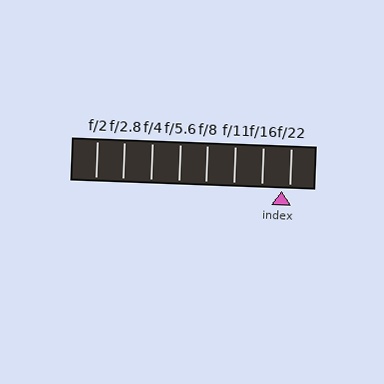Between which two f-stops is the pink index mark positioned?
The index mark is between f/16 and f/22.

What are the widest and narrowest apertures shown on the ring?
The widest aperture shown is f/2 and the narrowest is f/22.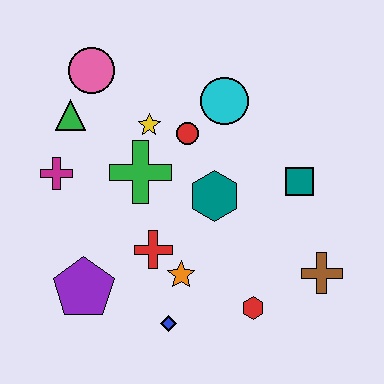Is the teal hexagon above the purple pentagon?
Yes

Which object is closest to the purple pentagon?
The red cross is closest to the purple pentagon.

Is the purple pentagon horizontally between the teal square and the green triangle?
Yes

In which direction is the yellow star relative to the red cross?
The yellow star is above the red cross.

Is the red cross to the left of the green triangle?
No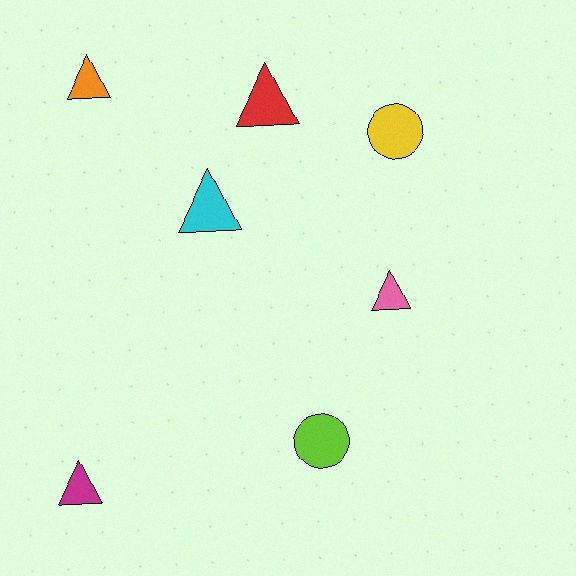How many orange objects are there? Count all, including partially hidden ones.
There is 1 orange object.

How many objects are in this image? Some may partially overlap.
There are 7 objects.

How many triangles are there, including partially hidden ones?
There are 5 triangles.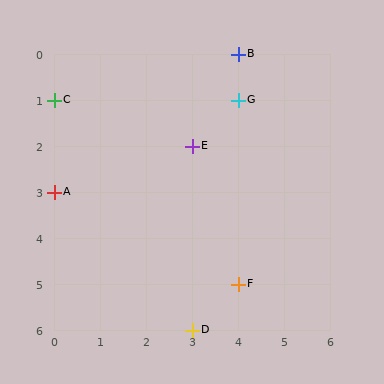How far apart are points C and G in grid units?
Points C and G are 4 columns apart.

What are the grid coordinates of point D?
Point D is at grid coordinates (3, 6).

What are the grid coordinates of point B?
Point B is at grid coordinates (4, 0).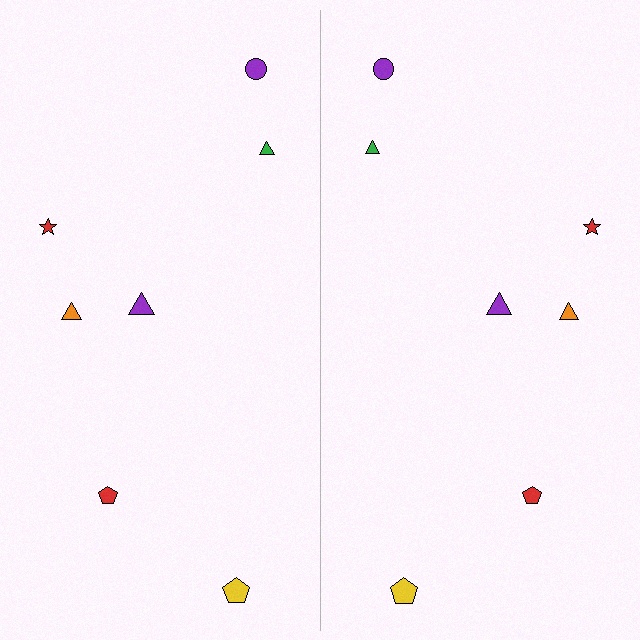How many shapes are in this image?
There are 14 shapes in this image.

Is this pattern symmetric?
Yes, this pattern has bilateral (reflection) symmetry.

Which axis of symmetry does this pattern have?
The pattern has a vertical axis of symmetry running through the center of the image.